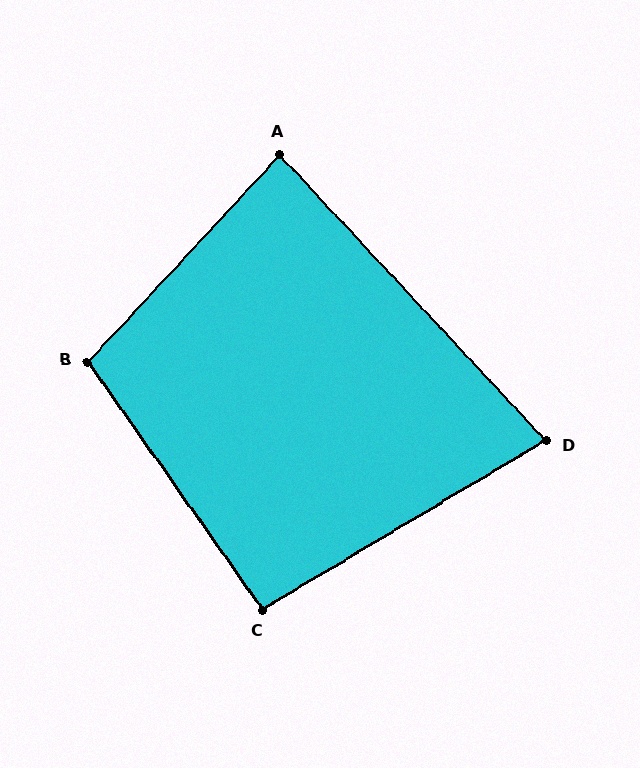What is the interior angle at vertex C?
Approximately 94 degrees (approximately right).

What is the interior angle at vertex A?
Approximately 86 degrees (approximately right).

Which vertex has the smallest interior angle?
D, at approximately 78 degrees.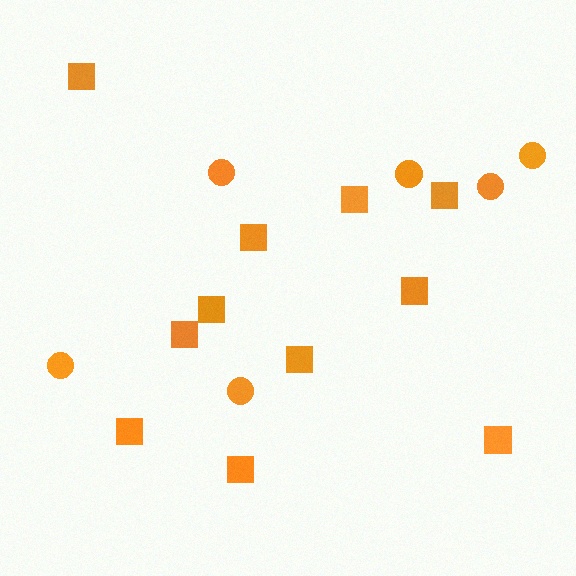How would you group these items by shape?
There are 2 groups: one group of circles (6) and one group of squares (11).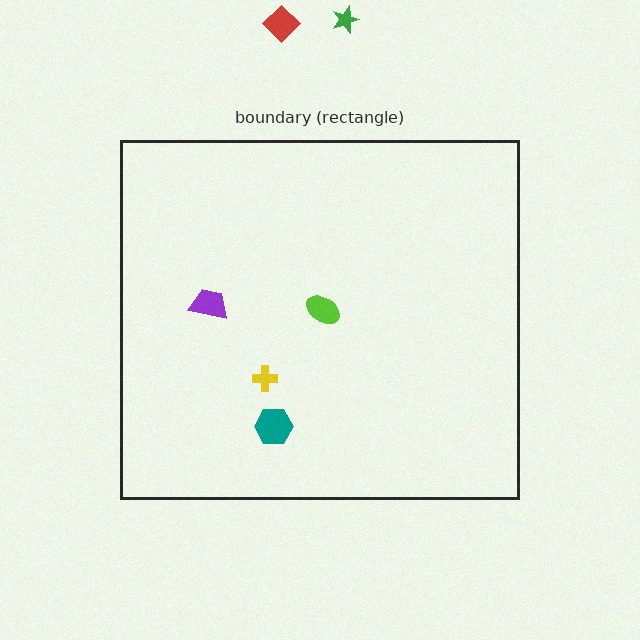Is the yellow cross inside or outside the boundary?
Inside.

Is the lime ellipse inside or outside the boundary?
Inside.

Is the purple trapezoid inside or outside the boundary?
Inside.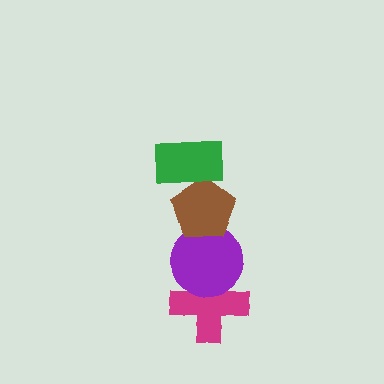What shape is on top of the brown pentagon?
The green rectangle is on top of the brown pentagon.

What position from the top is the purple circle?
The purple circle is 3rd from the top.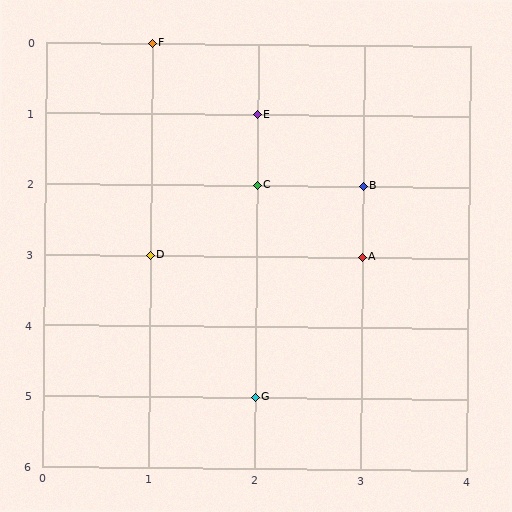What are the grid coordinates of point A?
Point A is at grid coordinates (3, 3).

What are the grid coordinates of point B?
Point B is at grid coordinates (3, 2).